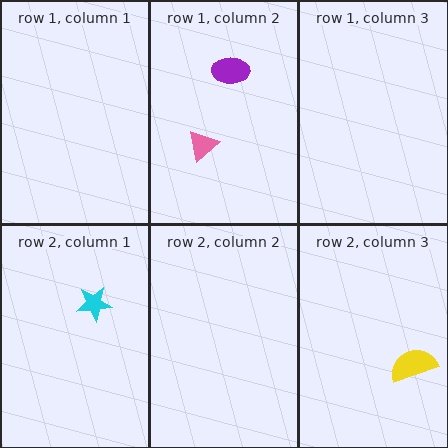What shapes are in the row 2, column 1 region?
The cyan star.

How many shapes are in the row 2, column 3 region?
1.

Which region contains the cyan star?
The row 2, column 1 region.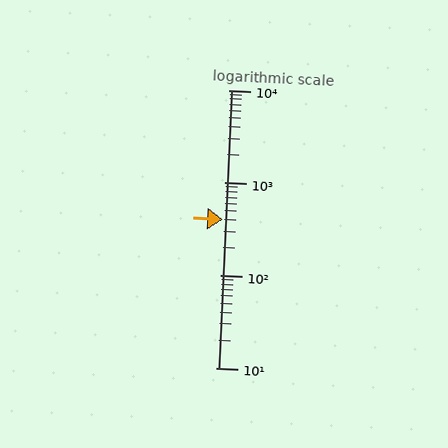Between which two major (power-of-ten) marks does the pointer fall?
The pointer is between 100 and 1000.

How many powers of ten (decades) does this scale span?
The scale spans 3 decades, from 10 to 10000.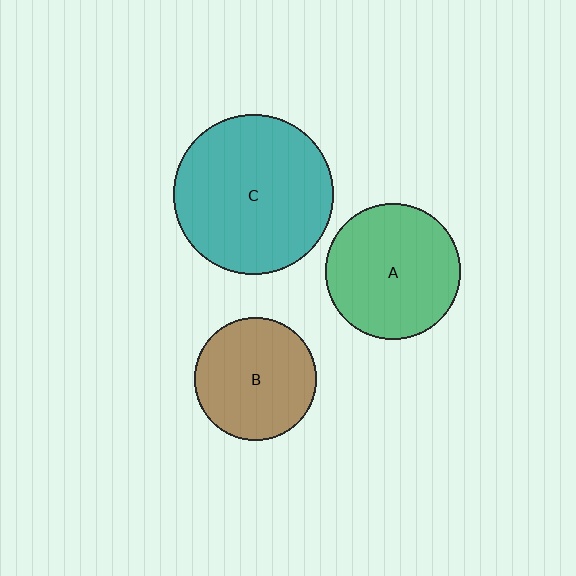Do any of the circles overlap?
No, none of the circles overlap.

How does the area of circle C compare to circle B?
Approximately 1.7 times.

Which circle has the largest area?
Circle C (teal).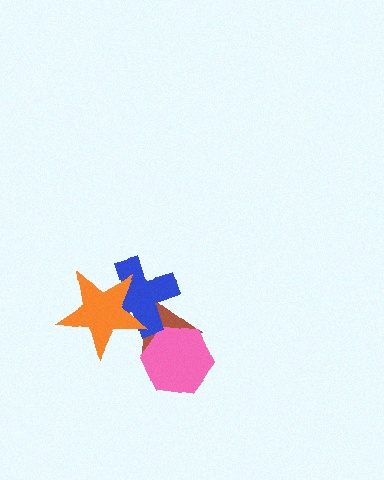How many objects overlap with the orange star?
2 objects overlap with the orange star.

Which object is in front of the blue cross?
The orange star is in front of the blue cross.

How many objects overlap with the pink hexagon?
1 object overlaps with the pink hexagon.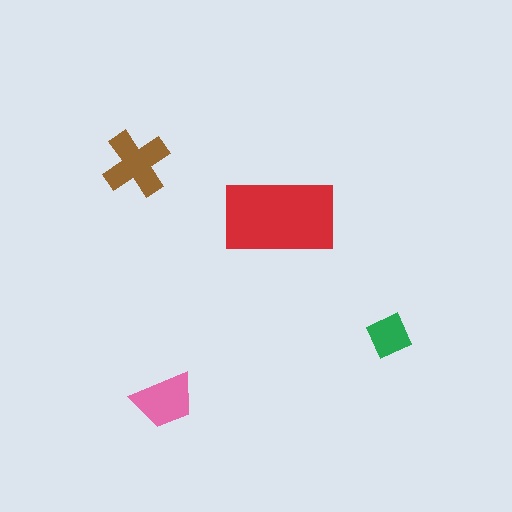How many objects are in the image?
There are 4 objects in the image.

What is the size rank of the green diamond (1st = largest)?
4th.